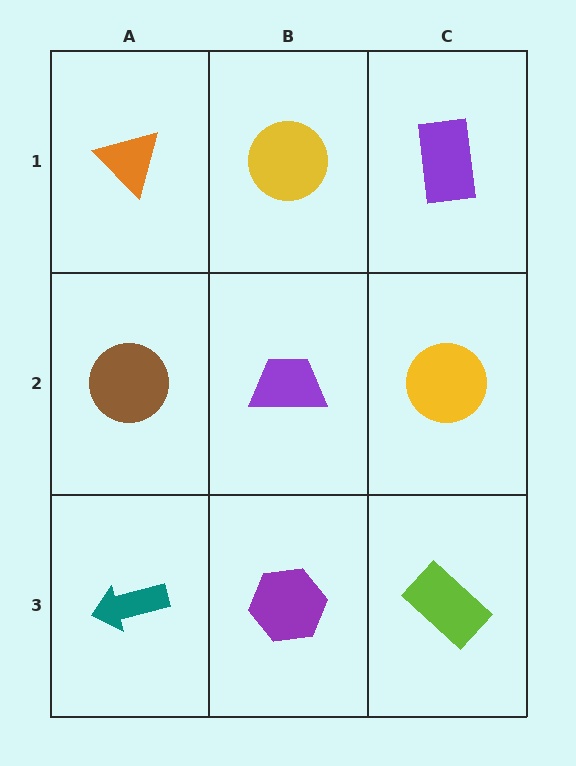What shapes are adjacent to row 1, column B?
A purple trapezoid (row 2, column B), an orange triangle (row 1, column A), a purple rectangle (row 1, column C).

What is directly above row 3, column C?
A yellow circle.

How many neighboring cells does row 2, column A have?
3.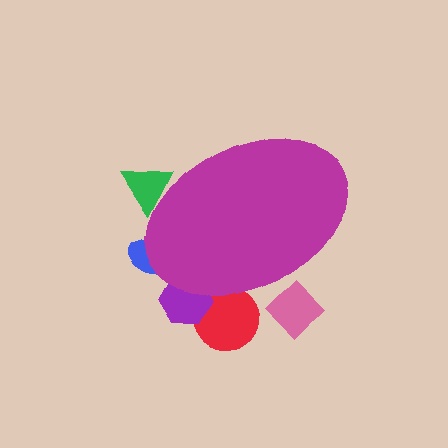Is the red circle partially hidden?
Yes, the red circle is partially hidden behind the magenta ellipse.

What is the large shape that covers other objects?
A magenta ellipse.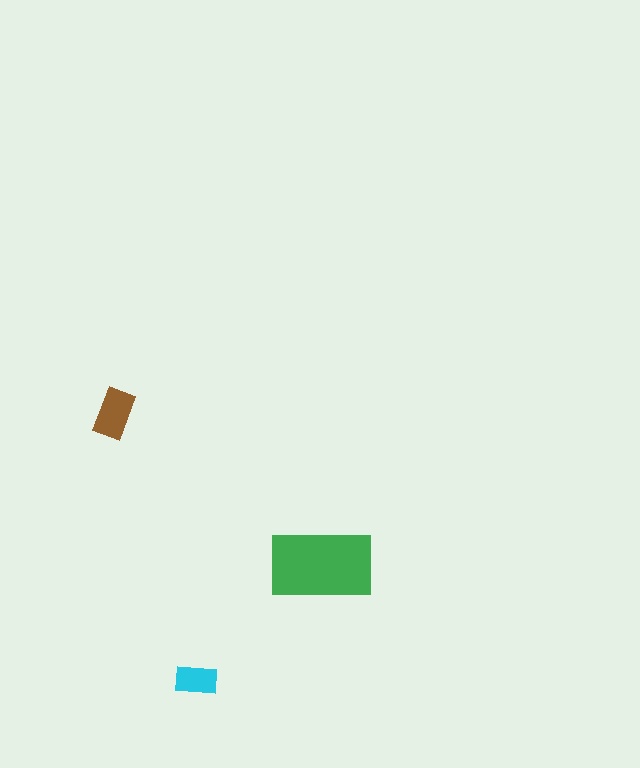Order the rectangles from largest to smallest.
the green one, the brown one, the cyan one.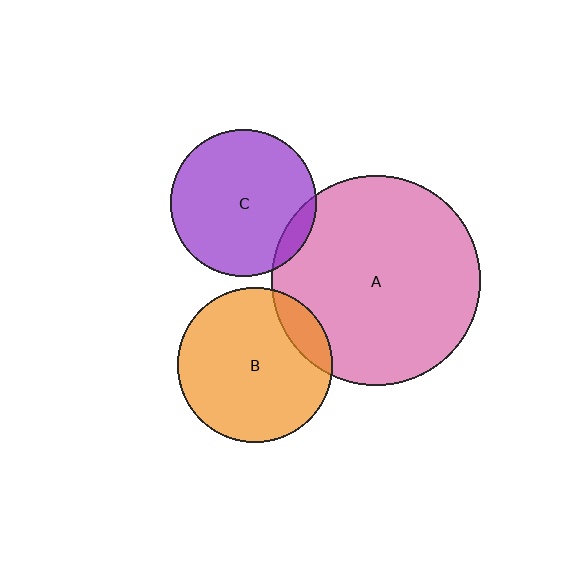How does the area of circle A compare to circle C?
Approximately 2.0 times.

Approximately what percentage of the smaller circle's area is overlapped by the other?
Approximately 10%.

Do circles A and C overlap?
Yes.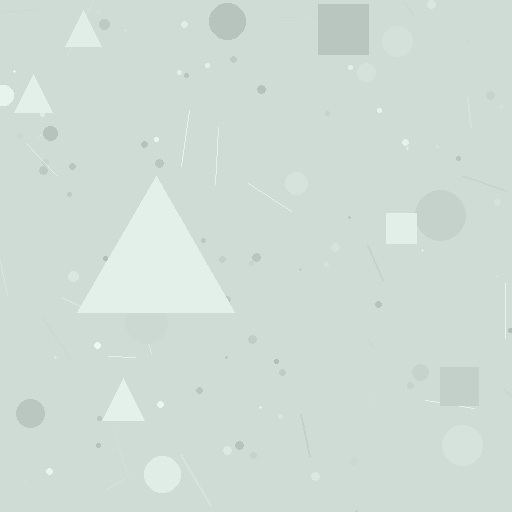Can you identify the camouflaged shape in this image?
The camouflaged shape is a triangle.